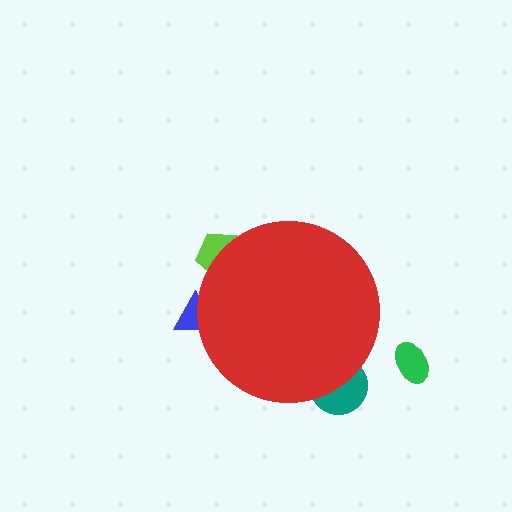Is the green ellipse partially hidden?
No, the green ellipse is fully visible.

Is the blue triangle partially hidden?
Yes, the blue triangle is partially hidden behind the red circle.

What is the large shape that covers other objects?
A red circle.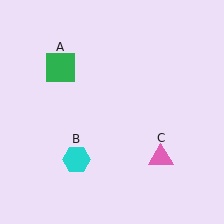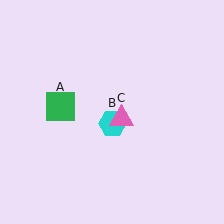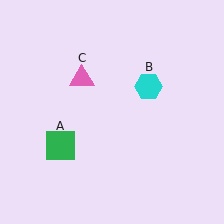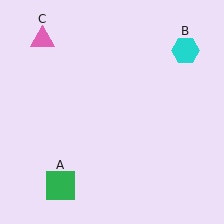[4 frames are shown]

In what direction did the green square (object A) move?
The green square (object A) moved down.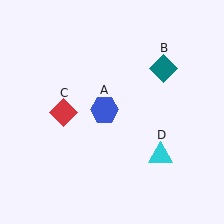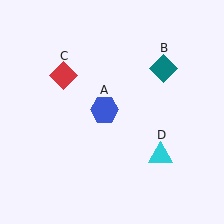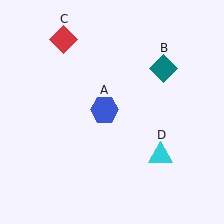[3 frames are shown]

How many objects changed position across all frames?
1 object changed position: red diamond (object C).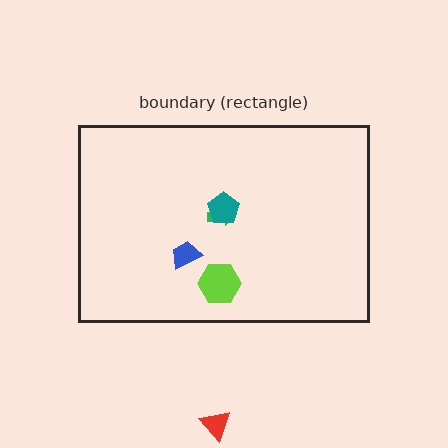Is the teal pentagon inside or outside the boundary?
Inside.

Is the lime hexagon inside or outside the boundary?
Inside.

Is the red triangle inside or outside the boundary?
Outside.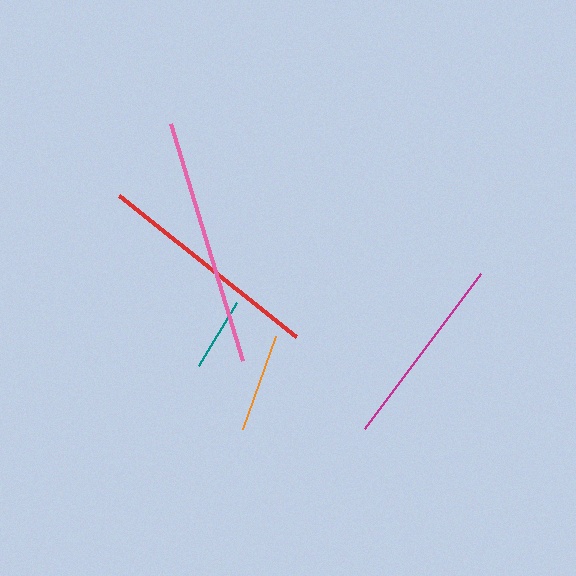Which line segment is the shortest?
The teal line is the shortest at approximately 74 pixels.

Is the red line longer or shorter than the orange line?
The red line is longer than the orange line.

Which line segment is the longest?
The pink line is the longest at approximately 247 pixels.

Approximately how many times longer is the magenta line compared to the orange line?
The magenta line is approximately 2.0 times the length of the orange line.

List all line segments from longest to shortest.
From longest to shortest: pink, red, magenta, orange, teal.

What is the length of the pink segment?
The pink segment is approximately 247 pixels long.